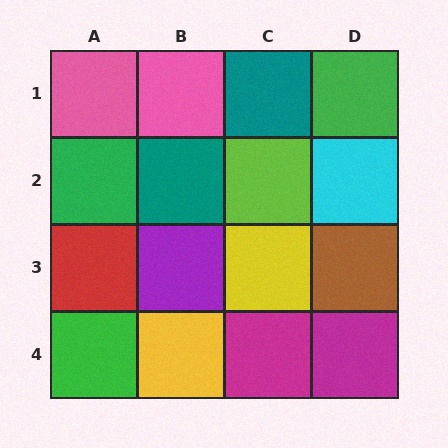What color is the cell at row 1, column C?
Teal.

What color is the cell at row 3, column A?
Red.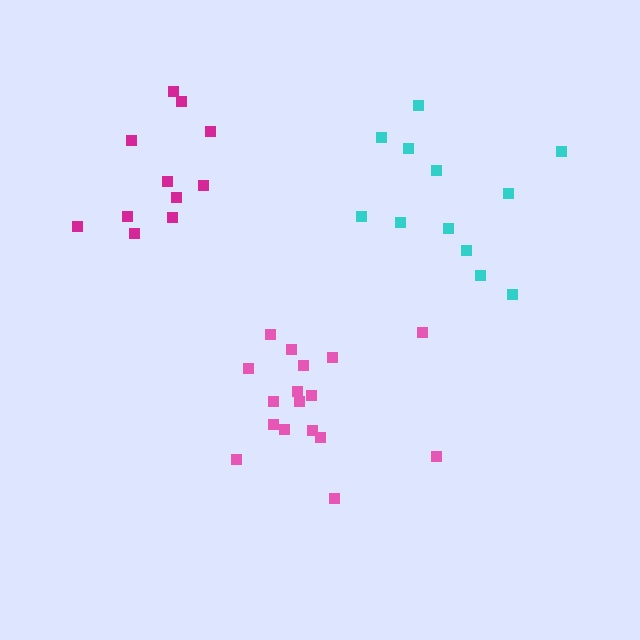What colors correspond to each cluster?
The clusters are colored: pink, magenta, cyan.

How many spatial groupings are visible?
There are 3 spatial groupings.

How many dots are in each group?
Group 1: 17 dots, Group 2: 11 dots, Group 3: 12 dots (40 total).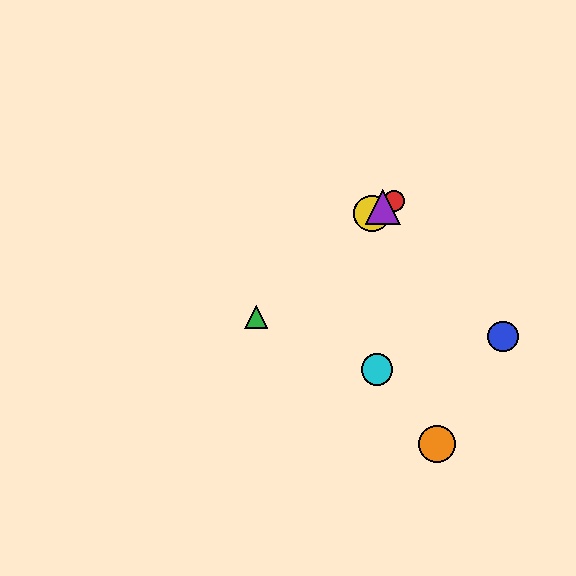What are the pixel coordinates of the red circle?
The red circle is at (394, 201).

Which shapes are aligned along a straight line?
The red circle, the yellow circle, the purple triangle are aligned along a straight line.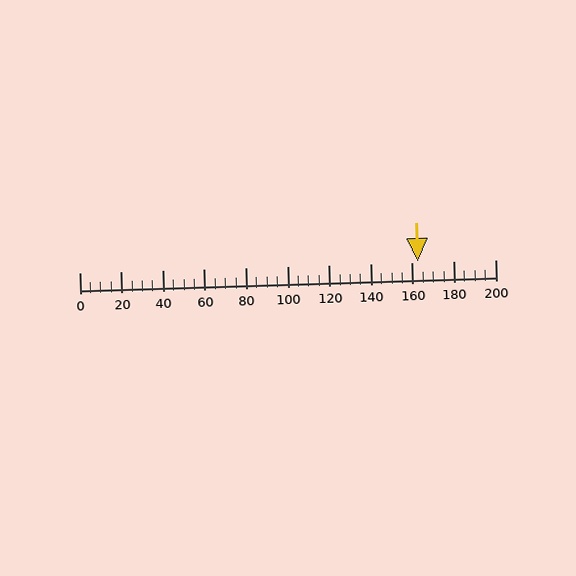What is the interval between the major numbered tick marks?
The major tick marks are spaced 20 units apart.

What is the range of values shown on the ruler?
The ruler shows values from 0 to 200.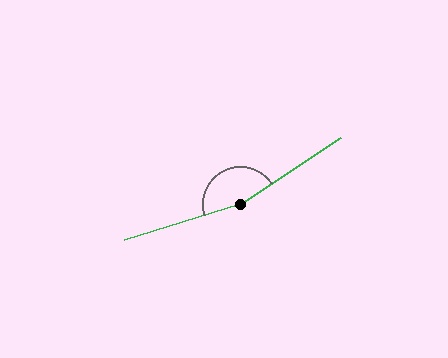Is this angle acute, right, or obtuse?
It is obtuse.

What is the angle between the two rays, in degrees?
Approximately 164 degrees.